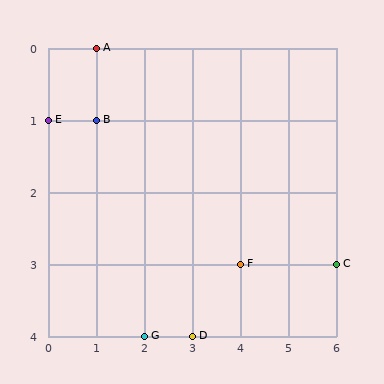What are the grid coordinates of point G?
Point G is at grid coordinates (2, 4).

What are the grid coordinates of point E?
Point E is at grid coordinates (0, 1).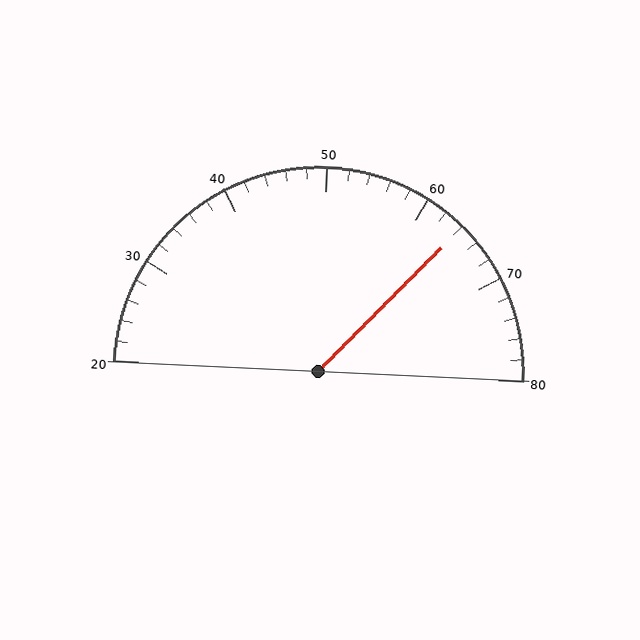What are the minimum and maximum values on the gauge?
The gauge ranges from 20 to 80.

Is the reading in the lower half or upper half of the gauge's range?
The reading is in the upper half of the range (20 to 80).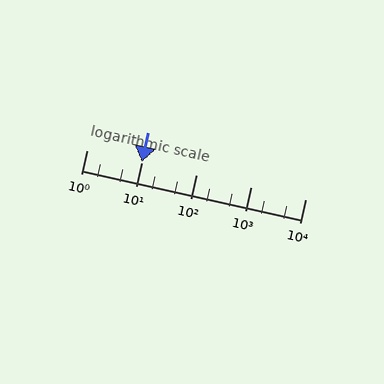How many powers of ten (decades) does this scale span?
The scale spans 4 decades, from 1 to 10000.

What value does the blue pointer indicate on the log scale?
The pointer indicates approximately 10.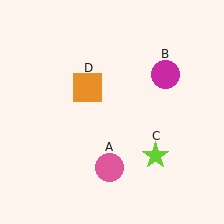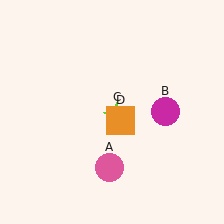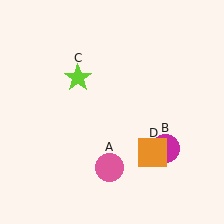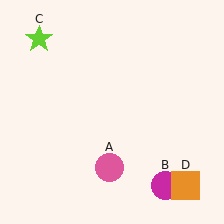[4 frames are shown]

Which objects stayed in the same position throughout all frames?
Pink circle (object A) remained stationary.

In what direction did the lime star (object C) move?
The lime star (object C) moved up and to the left.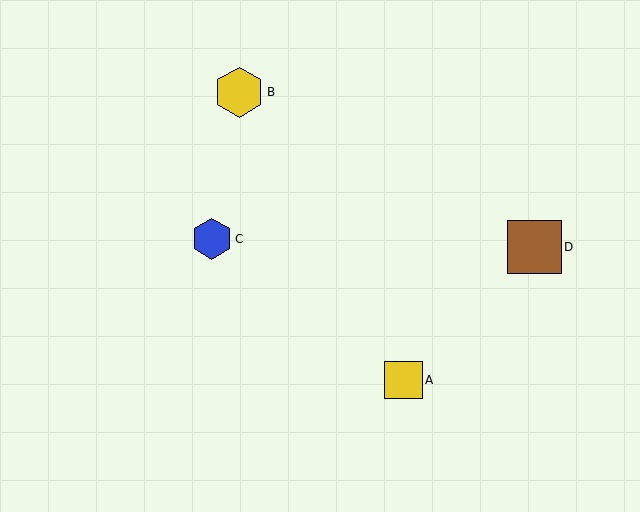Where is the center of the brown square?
The center of the brown square is at (534, 247).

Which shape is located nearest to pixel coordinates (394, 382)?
The yellow square (labeled A) at (403, 380) is nearest to that location.